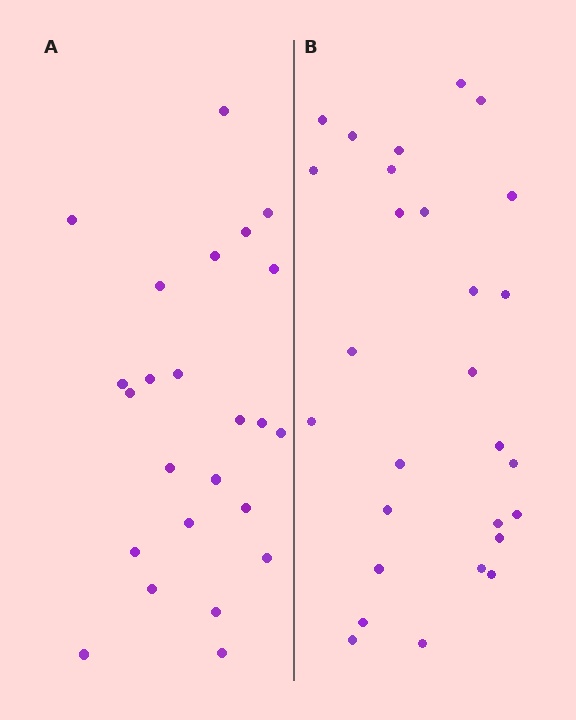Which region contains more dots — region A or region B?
Region B (the right region) has more dots.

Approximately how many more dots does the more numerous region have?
Region B has about 4 more dots than region A.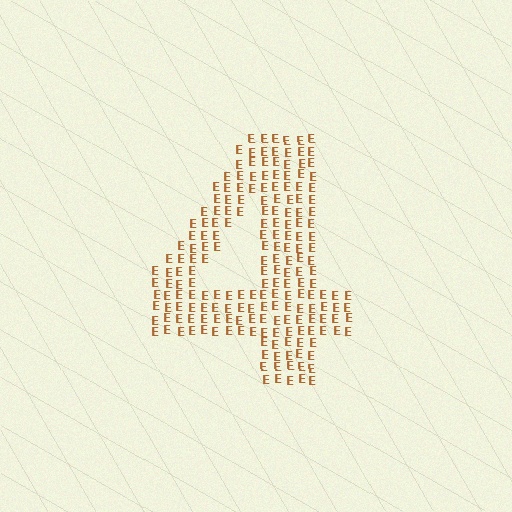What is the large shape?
The large shape is the digit 4.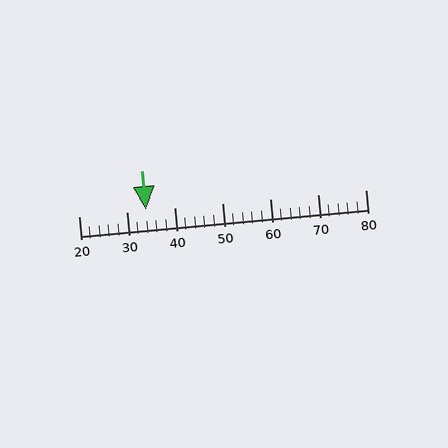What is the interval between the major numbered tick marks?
The major tick marks are spaced 10 units apart.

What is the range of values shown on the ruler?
The ruler shows values from 20 to 80.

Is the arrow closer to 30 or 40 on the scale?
The arrow is closer to 30.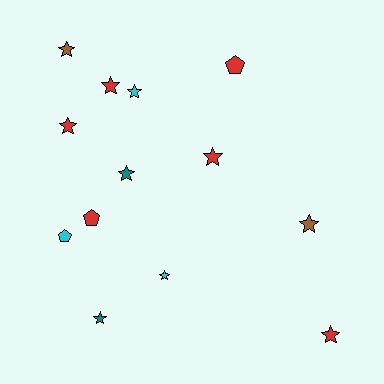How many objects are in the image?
There are 13 objects.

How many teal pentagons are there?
There are no teal pentagons.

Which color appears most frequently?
Red, with 6 objects.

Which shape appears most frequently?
Star, with 10 objects.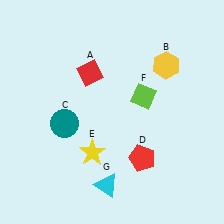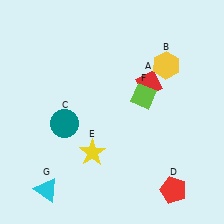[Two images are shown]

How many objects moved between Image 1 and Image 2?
3 objects moved between the two images.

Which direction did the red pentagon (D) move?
The red pentagon (D) moved down.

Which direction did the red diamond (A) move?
The red diamond (A) moved right.